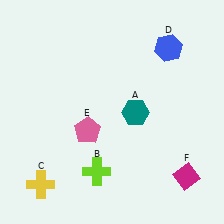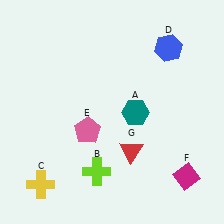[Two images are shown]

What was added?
A red triangle (G) was added in Image 2.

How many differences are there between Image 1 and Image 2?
There is 1 difference between the two images.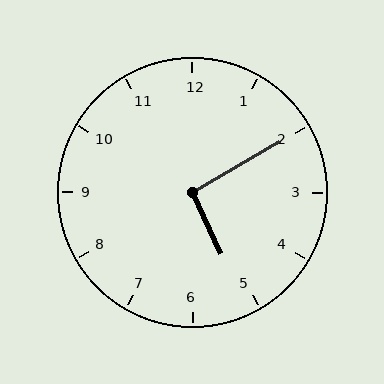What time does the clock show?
5:10.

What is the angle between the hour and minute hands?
Approximately 95 degrees.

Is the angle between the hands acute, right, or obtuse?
It is right.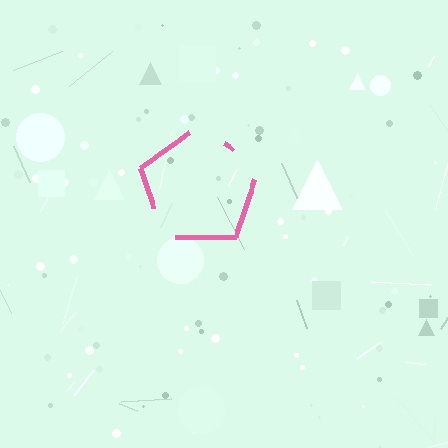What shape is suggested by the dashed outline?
The dashed outline suggests a pentagon.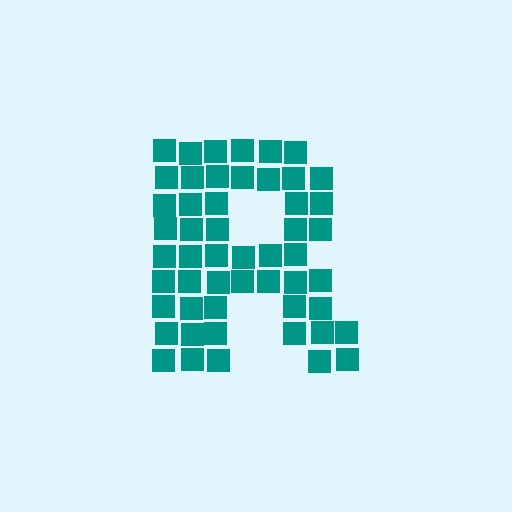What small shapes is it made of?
It is made of small squares.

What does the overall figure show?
The overall figure shows the letter R.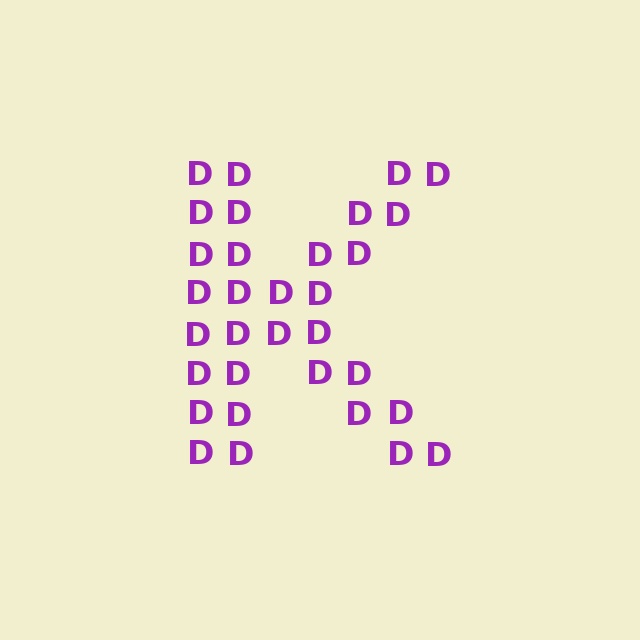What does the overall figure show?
The overall figure shows the letter K.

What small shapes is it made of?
It is made of small letter D's.